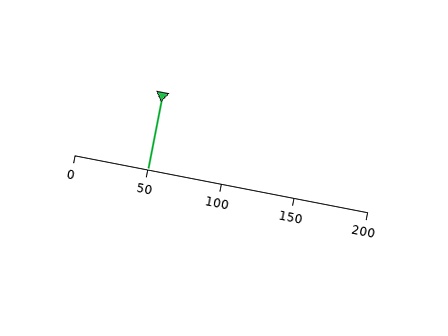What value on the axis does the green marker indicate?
The marker indicates approximately 50.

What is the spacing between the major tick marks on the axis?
The major ticks are spaced 50 apart.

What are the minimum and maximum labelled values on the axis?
The axis runs from 0 to 200.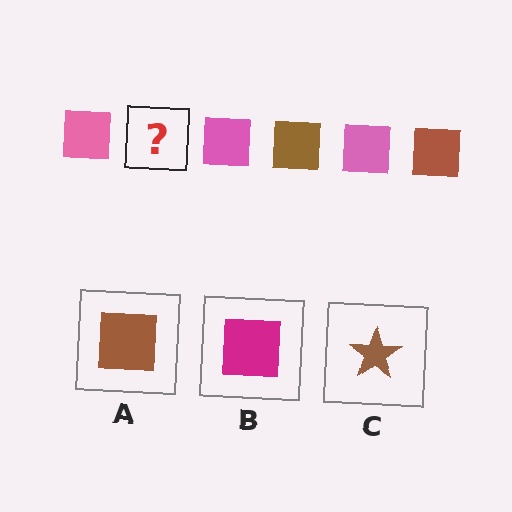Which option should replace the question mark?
Option A.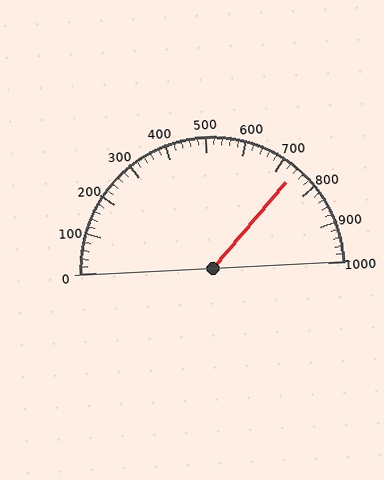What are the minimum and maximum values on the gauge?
The gauge ranges from 0 to 1000.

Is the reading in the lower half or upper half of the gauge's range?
The reading is in the upper half of the range (0 to 1000).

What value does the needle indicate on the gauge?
The needle indicates approximately 740.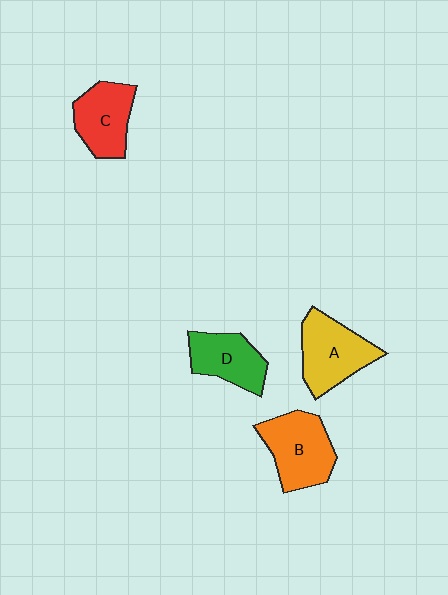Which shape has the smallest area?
Shape D (green).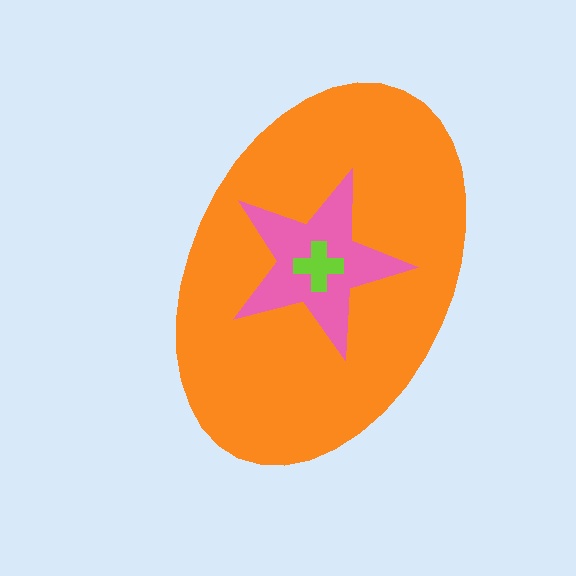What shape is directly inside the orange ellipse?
The pink star.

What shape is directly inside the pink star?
The lime cross.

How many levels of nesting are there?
3.